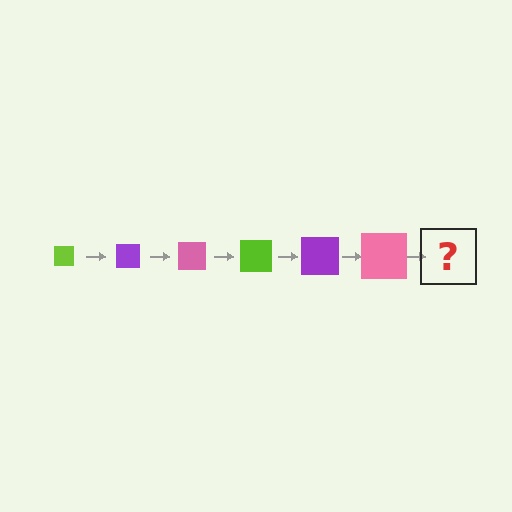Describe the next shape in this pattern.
It should be a lime square, larger than the previous one.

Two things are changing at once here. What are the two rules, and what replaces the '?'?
The two rules are that the square grows larger each step and the color cycles through lime, purple, and pink. The '?' should be a lime square, larger than the previous one.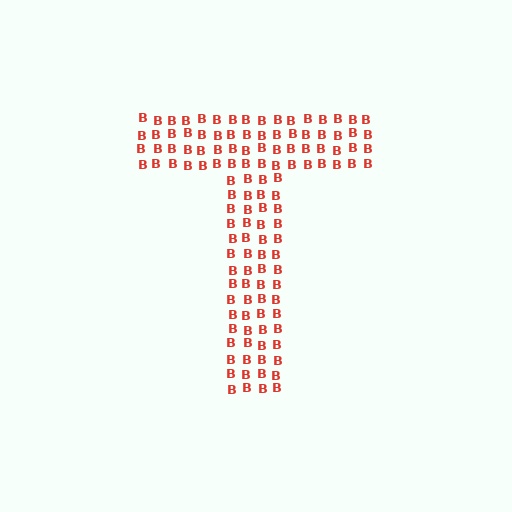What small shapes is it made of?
It is made of small letter B's.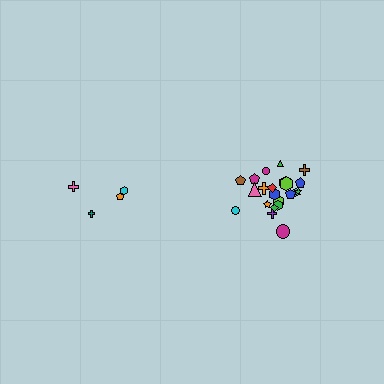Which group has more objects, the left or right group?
The right group.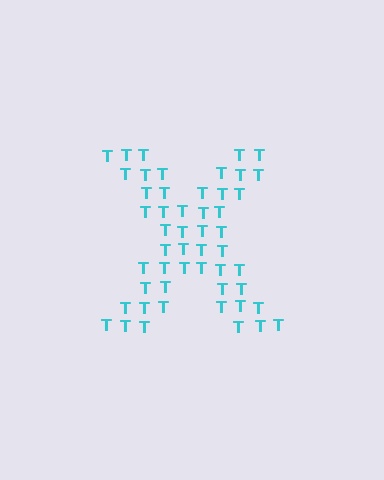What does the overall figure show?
The overall figure shows the letter X.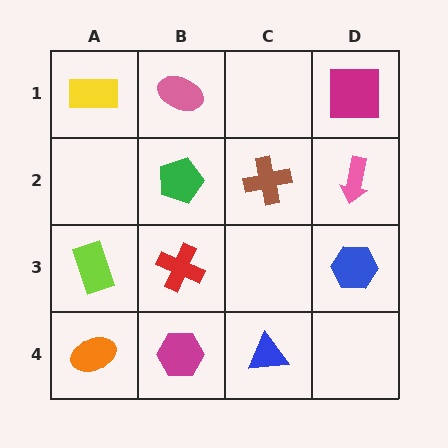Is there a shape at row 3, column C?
No, that cell is empty.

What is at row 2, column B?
A green pentagon.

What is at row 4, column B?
A magenta hexagon.